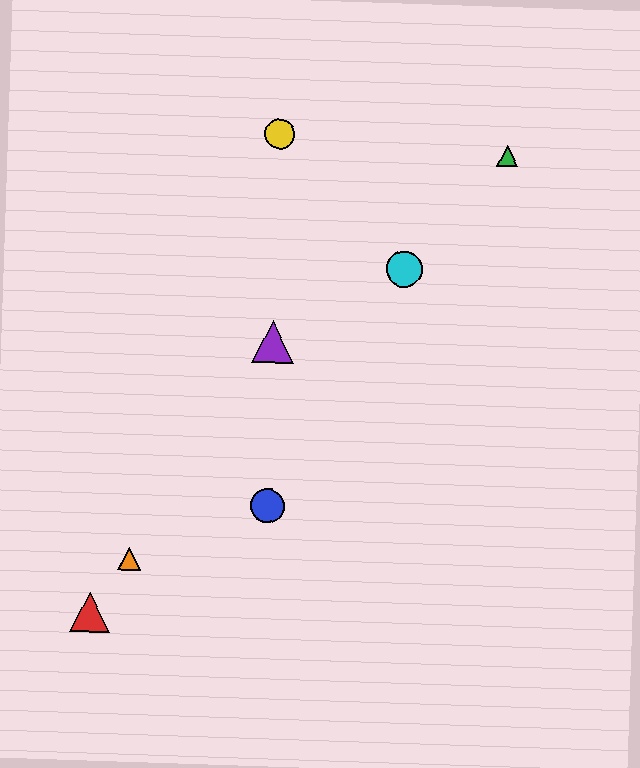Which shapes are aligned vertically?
The blue circle, the yellow circle, the purple triangle are aligned vertically.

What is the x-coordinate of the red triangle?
The red triangle is at x≈90.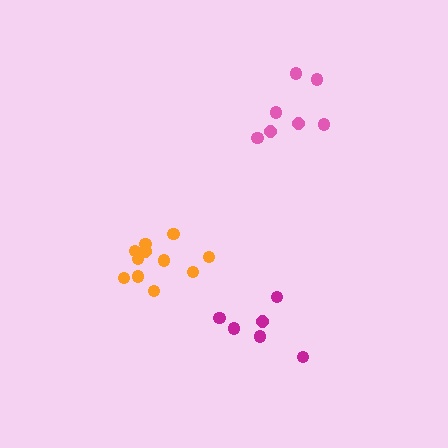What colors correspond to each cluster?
The clusters are colored: pink, orange, magenta.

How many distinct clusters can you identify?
There are 3 distinct clusters.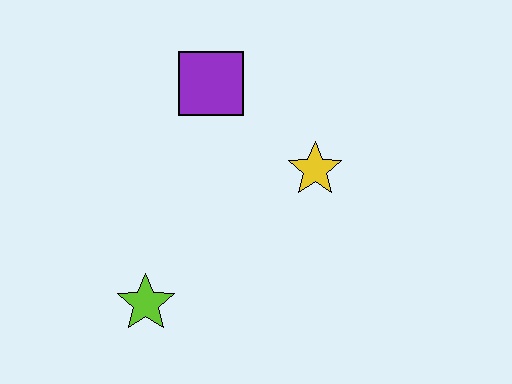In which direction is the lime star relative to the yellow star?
The lime star is to the left of the yellow star.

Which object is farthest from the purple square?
The lime star is farthest from the purple square.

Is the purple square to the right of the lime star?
Yes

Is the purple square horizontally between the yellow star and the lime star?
Yes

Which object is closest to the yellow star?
The purple square is closest to the yellow star.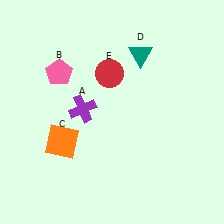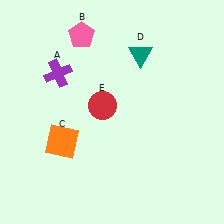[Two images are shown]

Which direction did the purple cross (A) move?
The purple cross (A) moved up.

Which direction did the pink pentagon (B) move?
The pink pentagon (B) moved up.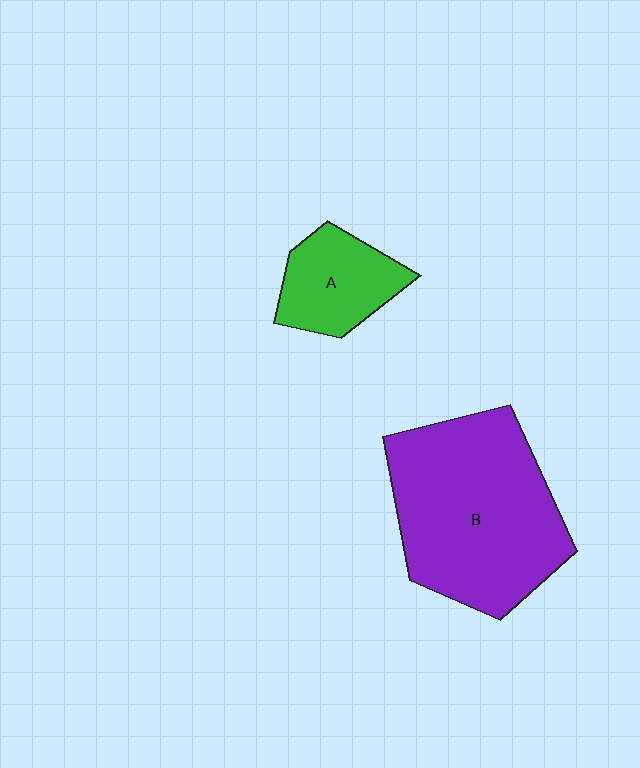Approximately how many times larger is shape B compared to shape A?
Approximately 2.7 times.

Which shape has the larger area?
Shape B (purple).